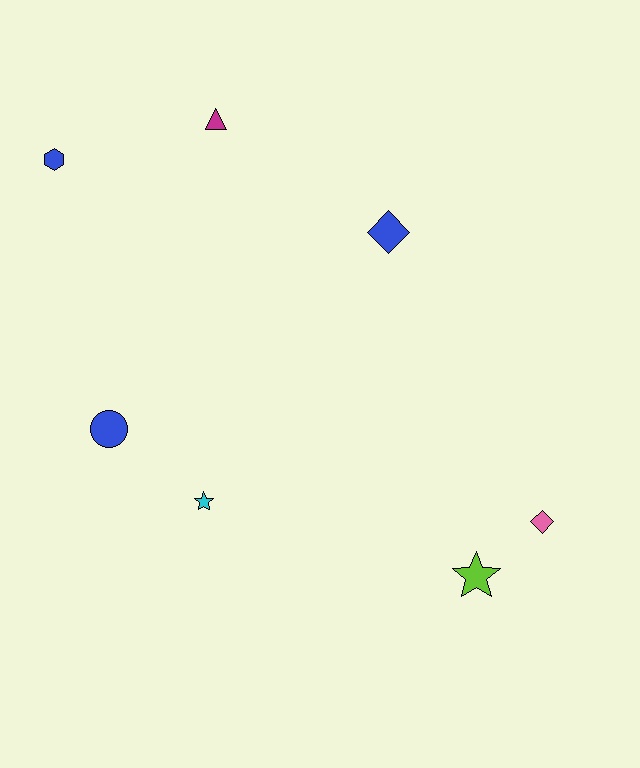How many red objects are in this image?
There are no red objects.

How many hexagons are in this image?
There is 1 hexagon.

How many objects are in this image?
There are 7 objects.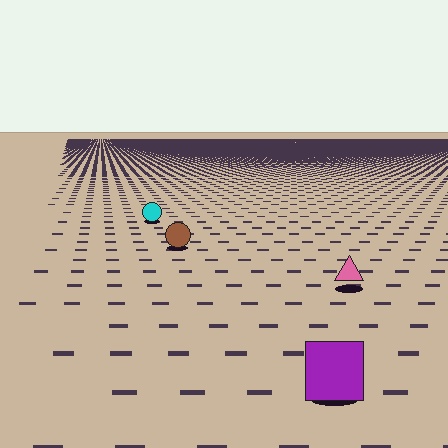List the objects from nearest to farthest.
From nearest to farthest: the purple square, the pink triangle, the brown circle, the cyan circle.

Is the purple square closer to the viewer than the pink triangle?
Yes. The purple square is closer — you can tell from the texture gradient: the ground texture is coarser near it.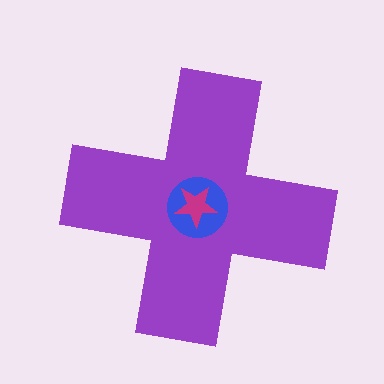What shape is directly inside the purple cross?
The blue circle.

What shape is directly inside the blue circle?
The magenta star.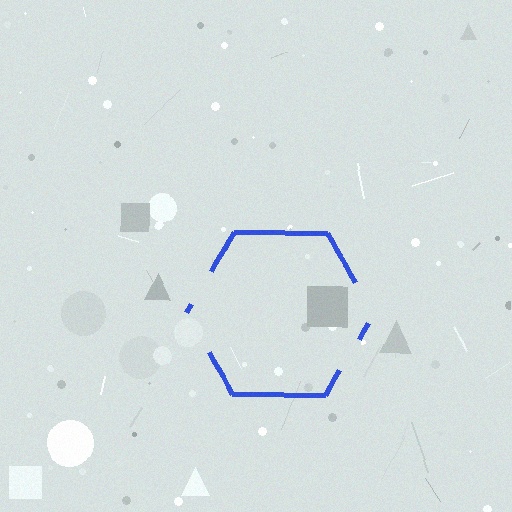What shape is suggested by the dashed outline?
The dashed outline suggests a hexagon.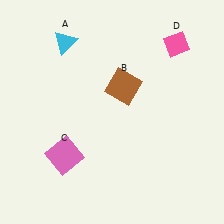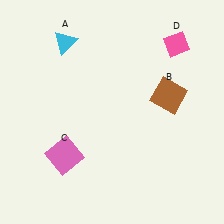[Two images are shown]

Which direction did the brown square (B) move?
The brown square (B) moved right.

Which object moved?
The brown square (B) moved right.